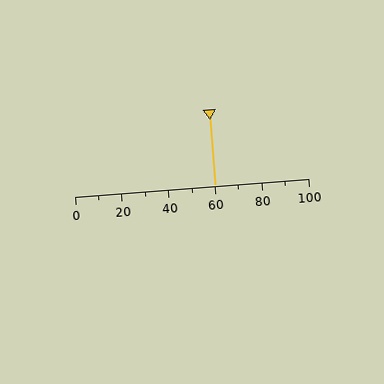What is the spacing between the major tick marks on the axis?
The major ticks are spaced 20 apart.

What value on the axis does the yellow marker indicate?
The marker indicates approximately 60.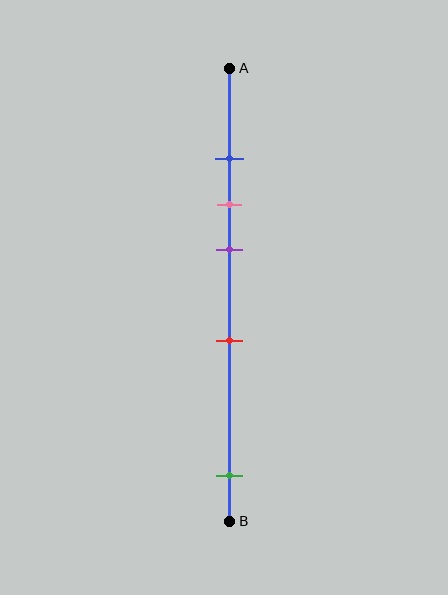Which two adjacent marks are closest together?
The blue and pink marks are the closest adjacent pair.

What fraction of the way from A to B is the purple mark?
The purple mark is approximately 40% (0.4) of the way from A to B.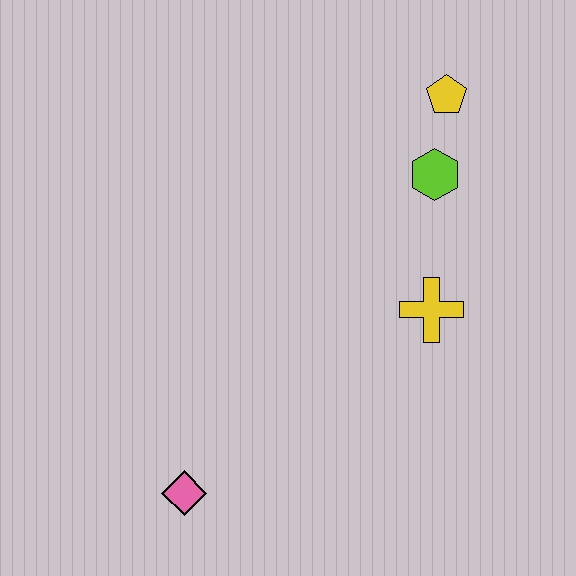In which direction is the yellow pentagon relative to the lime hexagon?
The yellow pentagon is above the lime hexagon.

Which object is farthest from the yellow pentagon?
The pink diamond is farthest from the yellow pentagon.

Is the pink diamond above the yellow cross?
No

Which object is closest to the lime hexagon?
The yellow pentagon is closest to the lime hexagon.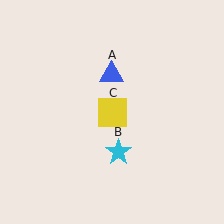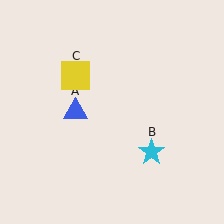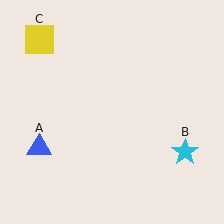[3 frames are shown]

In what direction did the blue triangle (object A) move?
The blue triangle (object A) moved down and to the left.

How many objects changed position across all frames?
3 objects changed position: blue triangle (object A), cyan star (object B), yellow square (object C).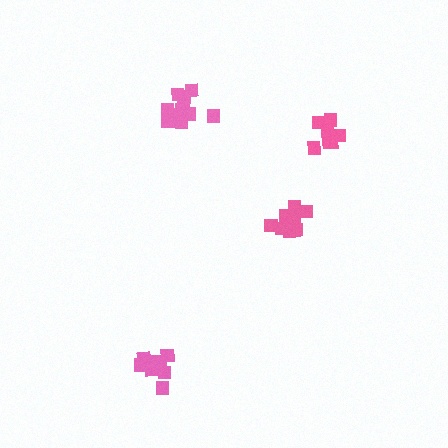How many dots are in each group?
Group 1: 10 dots, Group 2: 11 dots, Group 3: 11 dots, Group 4: 7 dots (39 total).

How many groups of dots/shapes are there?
There are 4 groups.